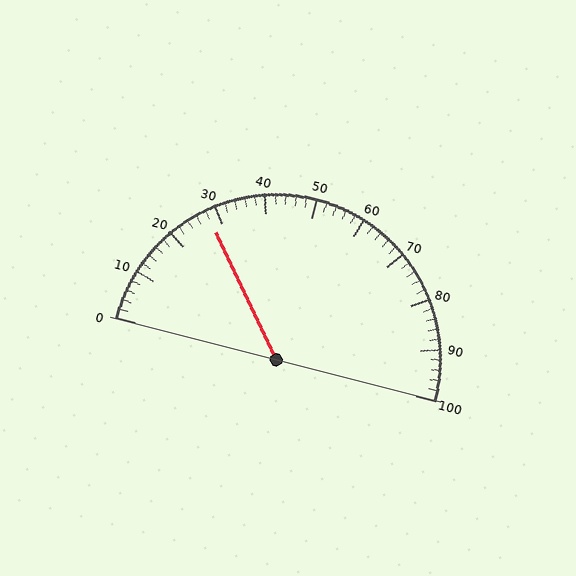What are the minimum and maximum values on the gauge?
The gauge ranges from 0 to 100.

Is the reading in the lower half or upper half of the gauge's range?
The reading is in the lower half of the range (0 to 100).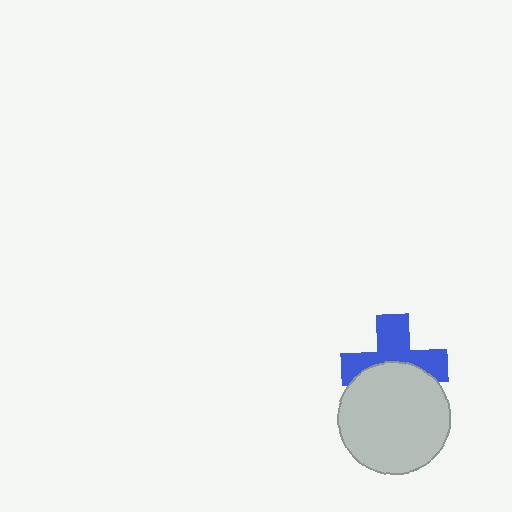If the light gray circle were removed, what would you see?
You would see the complete blue cross.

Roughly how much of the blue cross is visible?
About half of it is visible (roughly 55%).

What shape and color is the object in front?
The object in front is a light gray circle.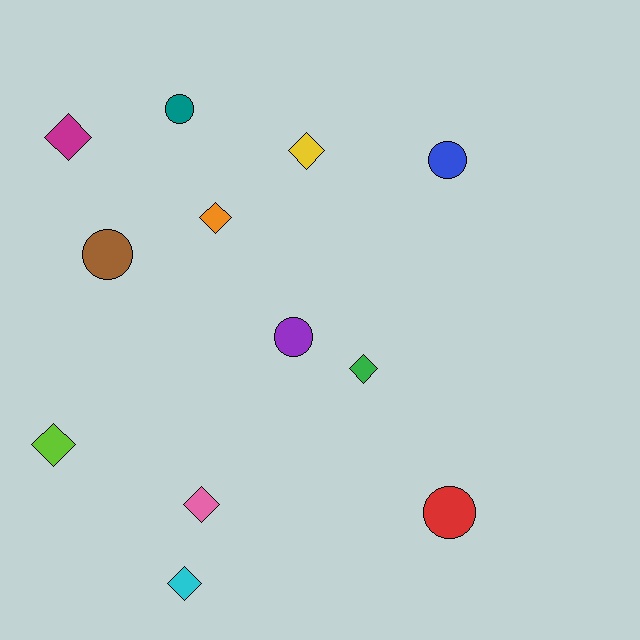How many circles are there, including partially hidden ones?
There are 5 circles.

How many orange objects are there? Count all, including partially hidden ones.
There is 1 orange object.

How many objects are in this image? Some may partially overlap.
There are 12 objects.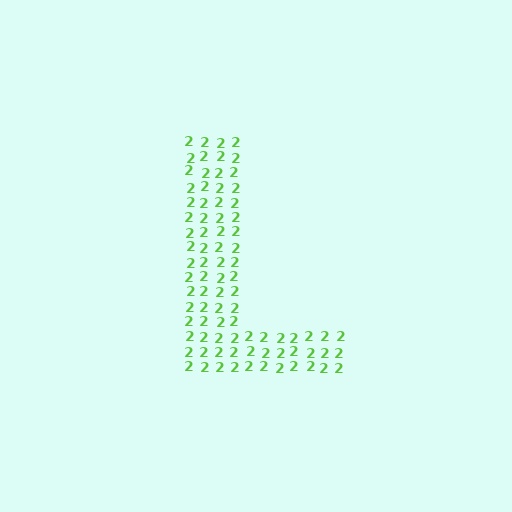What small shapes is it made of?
It is made of small digit 2's.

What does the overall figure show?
The overall figure shows the letter L.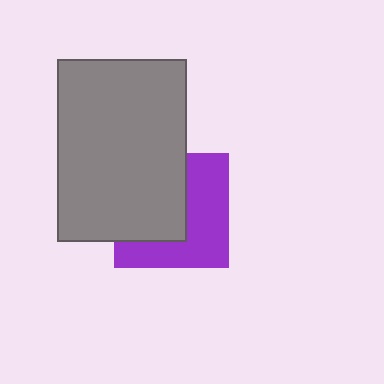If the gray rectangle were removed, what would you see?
You would see the complete purple square.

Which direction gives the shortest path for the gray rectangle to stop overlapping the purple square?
Moving left gives the shortest separation.